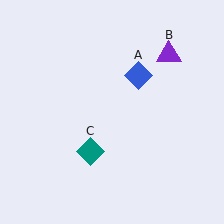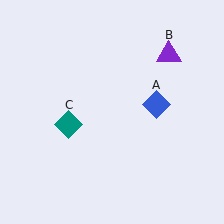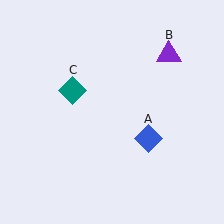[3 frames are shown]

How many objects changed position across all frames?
2 objects changed position: blue diamond (object A), teal diamond (object C).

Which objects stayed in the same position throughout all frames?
Purple triangle (object B) remained stationary.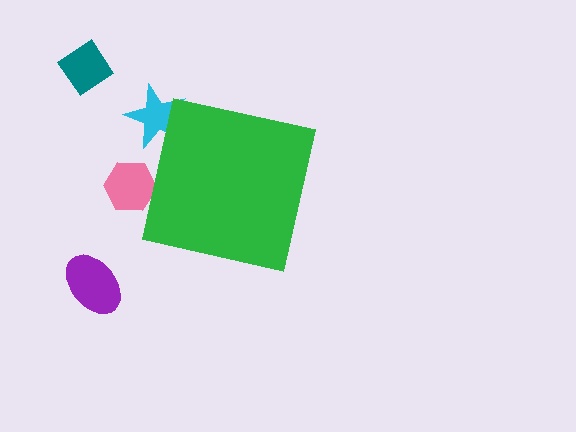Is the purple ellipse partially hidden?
No, the purple ellipse is fully visible.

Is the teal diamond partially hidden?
No, the teal diamond is fully visible.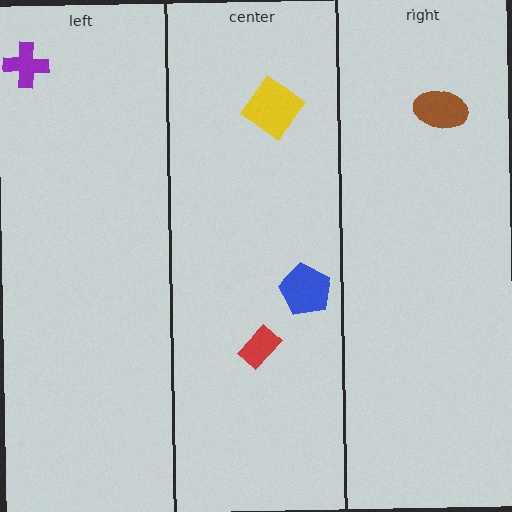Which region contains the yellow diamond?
The center region.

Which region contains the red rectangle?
The center region.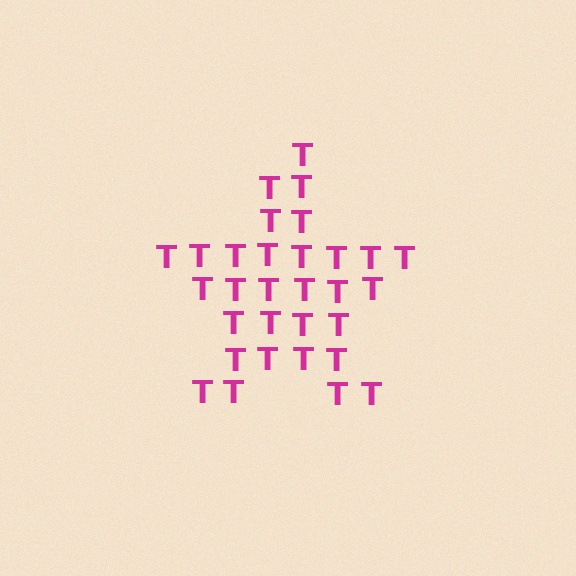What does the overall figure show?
The overall figure shows a star.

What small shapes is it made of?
It is made of small letter T's.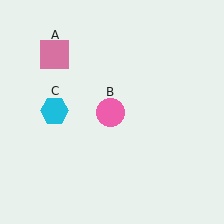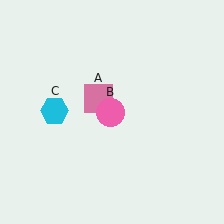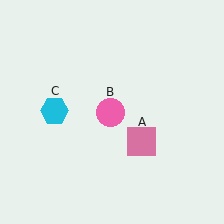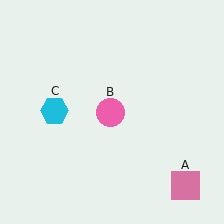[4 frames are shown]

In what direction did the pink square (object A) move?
The pink square (object A) moved down and to the right.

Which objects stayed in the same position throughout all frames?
Pink circle (object B) and cyan hexagon (object C) remained stationary.